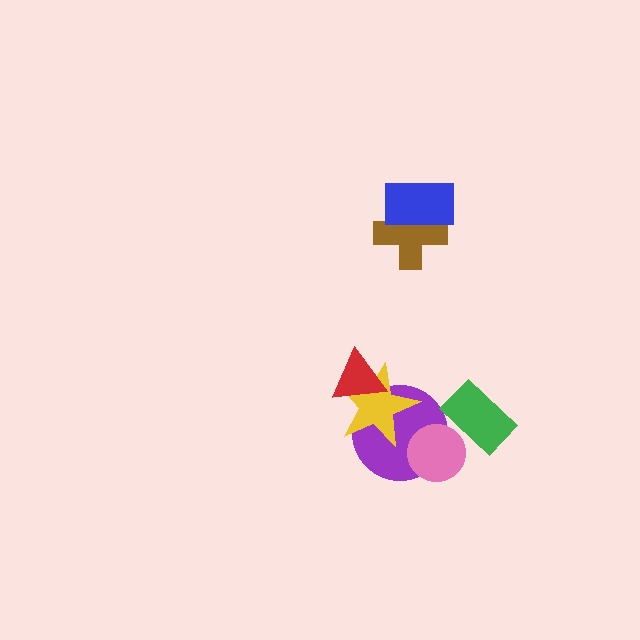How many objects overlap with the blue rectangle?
1 object overlaps with the blue rectangle.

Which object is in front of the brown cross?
The blue rectangle is in front of the brown cross.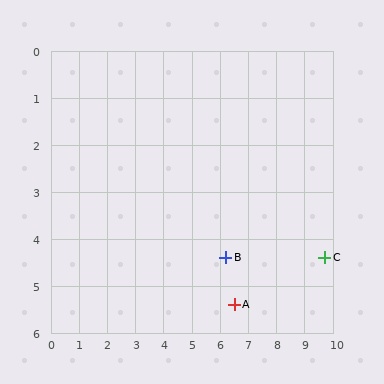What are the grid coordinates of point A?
Point A is at approximately (6.5, 5.4).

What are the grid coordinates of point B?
Point B is at approximately (6.2, 4.4).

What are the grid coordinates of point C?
Point C is at approximately (9.7, 4.4).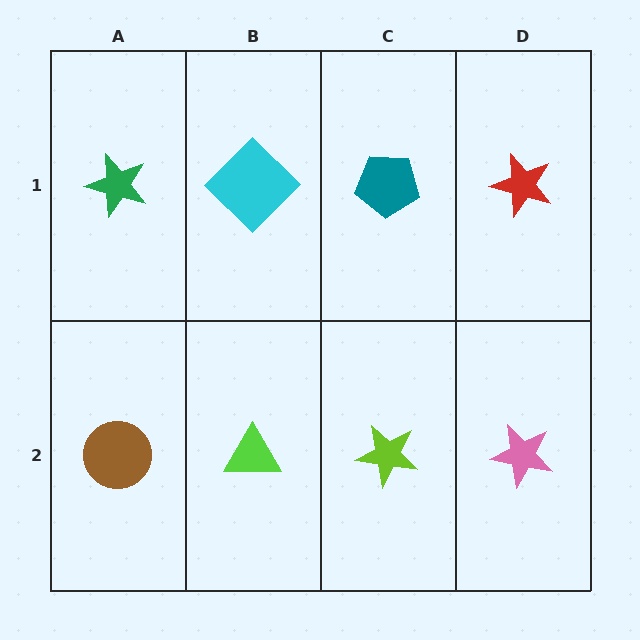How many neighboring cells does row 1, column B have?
3.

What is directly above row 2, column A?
A green star.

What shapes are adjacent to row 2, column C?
A teal pentagon (row 1, column C), a lime triangle (row 2, column B), a pink star (row 2, column D).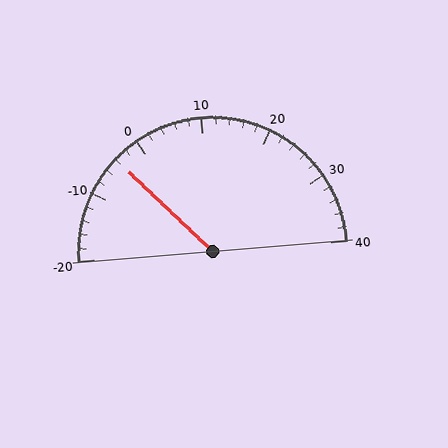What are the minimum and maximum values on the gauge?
The gauge ranges from -20 to 40.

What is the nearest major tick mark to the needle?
The nearest major tick mark is 0.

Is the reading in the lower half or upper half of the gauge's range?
The reading is in the lower half of the range (-20 to 40).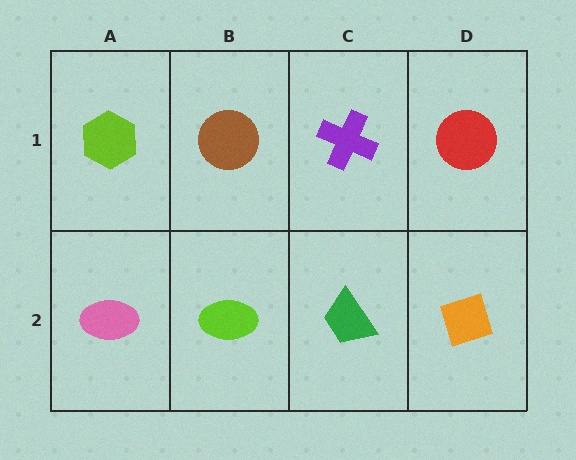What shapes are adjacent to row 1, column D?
An orange diamond (row 2, column D), a purple cross (row 1, column C).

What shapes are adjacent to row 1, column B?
A lime ellipse (row 2, column B), a lime hexagon (row 1, column A), a purple cross (row 1, column C).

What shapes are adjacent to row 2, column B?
A brown circle (row 1, column B), a pink ellipse (row 2, column A), a green trapezoid (row 2, column C).